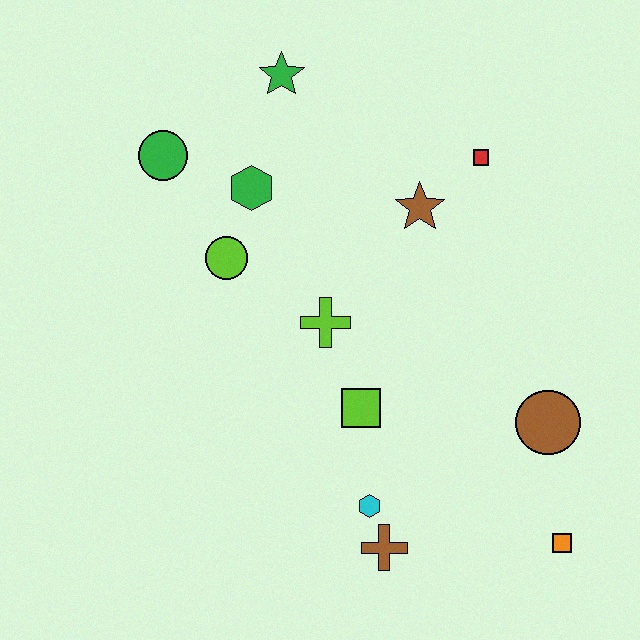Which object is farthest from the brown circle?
The green circle is farthest from the brown circle.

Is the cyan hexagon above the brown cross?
Yes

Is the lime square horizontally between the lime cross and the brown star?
Yes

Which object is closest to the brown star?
The red square is closest to the brown star.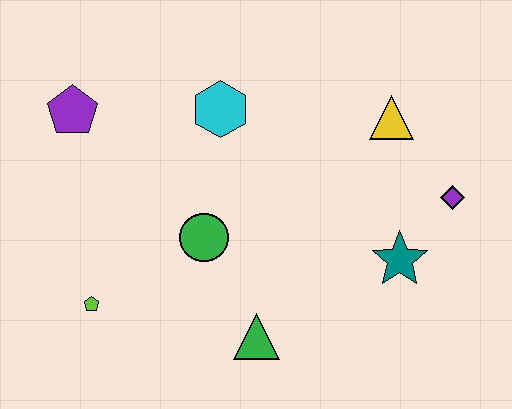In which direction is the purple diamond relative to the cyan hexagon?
The purple diamond is to the right of the cyan hexagon.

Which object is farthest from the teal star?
The purple pentagon is farthest from the teal star.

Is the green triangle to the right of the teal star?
No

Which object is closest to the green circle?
The green triangle is closest to the green circle.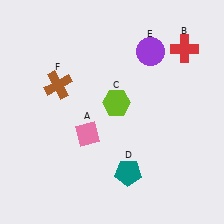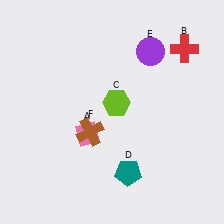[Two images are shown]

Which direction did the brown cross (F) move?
The brown cross (F) moved down.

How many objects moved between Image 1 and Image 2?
1 object moved between the two images.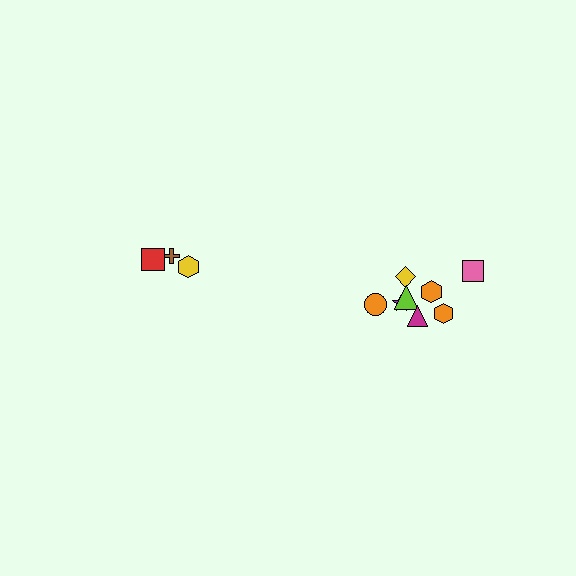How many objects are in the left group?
There are 3 objects.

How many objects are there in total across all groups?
There are 11 objects.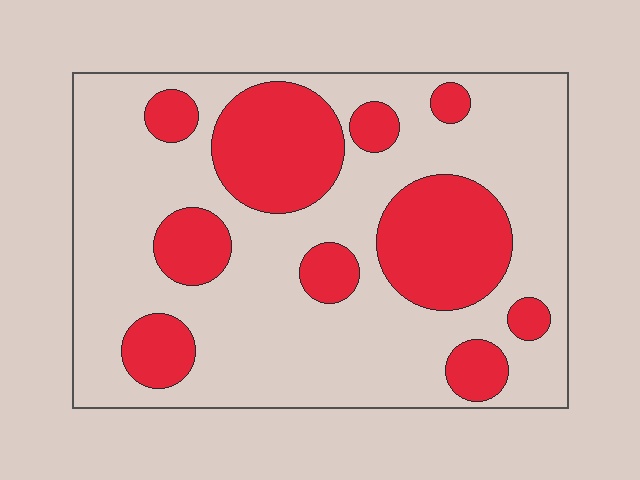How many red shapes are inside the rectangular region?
10.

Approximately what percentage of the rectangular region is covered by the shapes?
Approximately 30%.